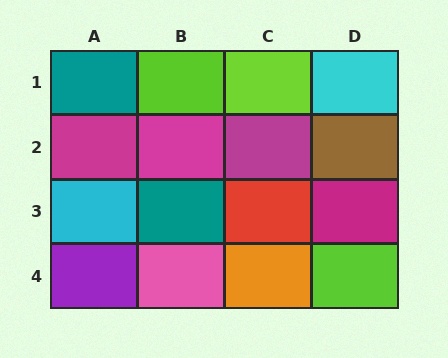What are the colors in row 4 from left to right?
Purple, pink, orange, lime.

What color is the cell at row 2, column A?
Magenta.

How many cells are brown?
1 cell is brown.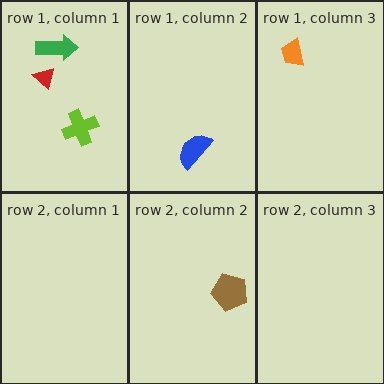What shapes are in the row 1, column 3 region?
The orange trapezoid.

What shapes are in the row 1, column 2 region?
The blue semicircle.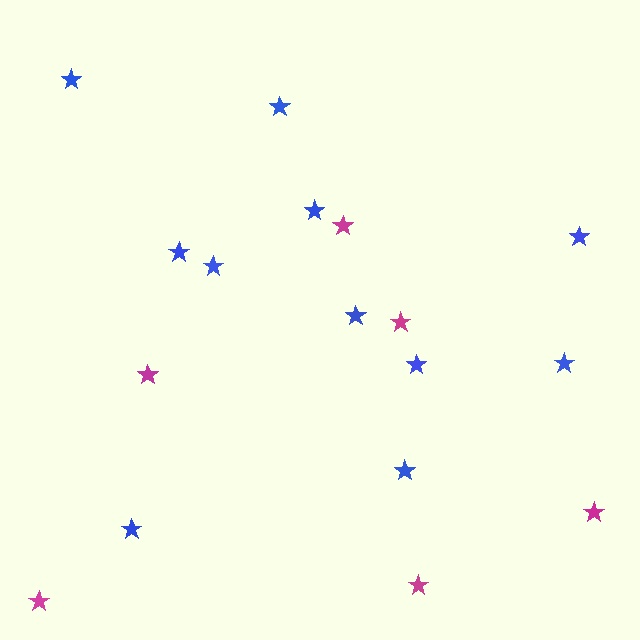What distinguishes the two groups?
There are 2 groups: one group of blue stars (11) and one group of magenta stars (6).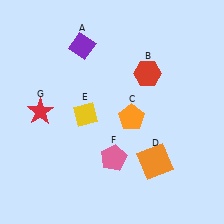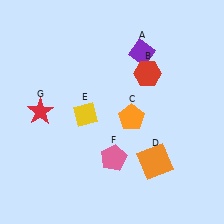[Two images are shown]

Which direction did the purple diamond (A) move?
The purple diamond (A) moved right.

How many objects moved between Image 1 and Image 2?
1 object moved between the two images.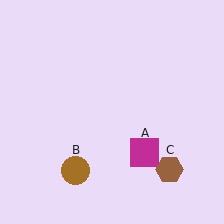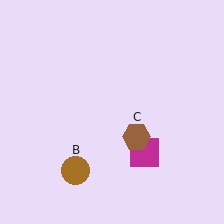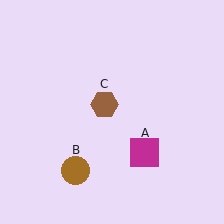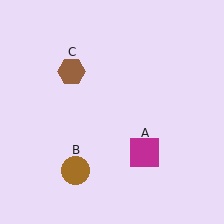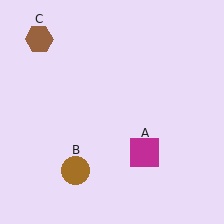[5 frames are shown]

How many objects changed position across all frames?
1 object changed position: brown hexagon (object C).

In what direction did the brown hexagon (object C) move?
The brown hexagon (object C) moved up and to the left.